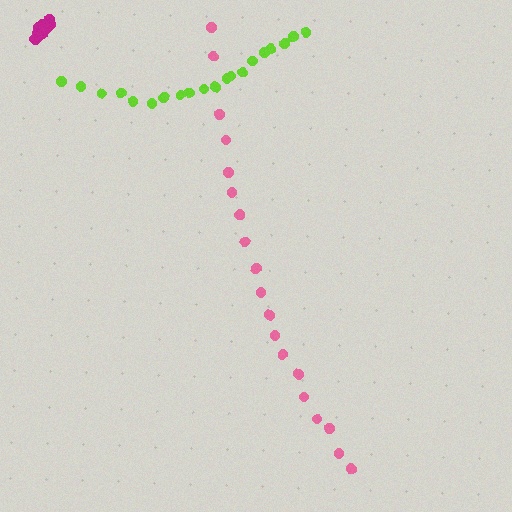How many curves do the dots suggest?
There are 3 distinct paths.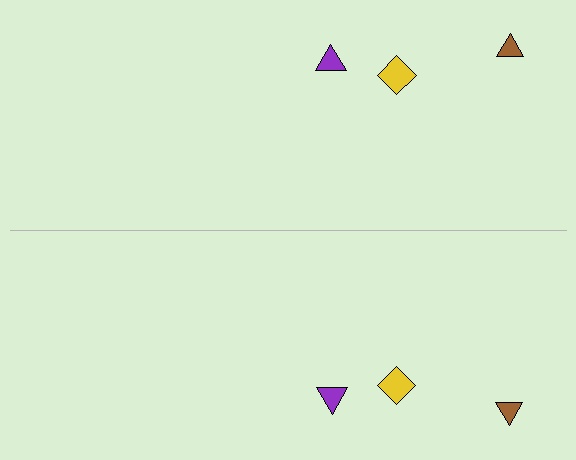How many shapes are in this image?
There are 6 shapes in this image.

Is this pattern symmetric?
Yes, this pattern has bilateral (reflection) symmetry.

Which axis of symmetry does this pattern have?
The pattern has a horizontal axis of symmetry running through the center of the image.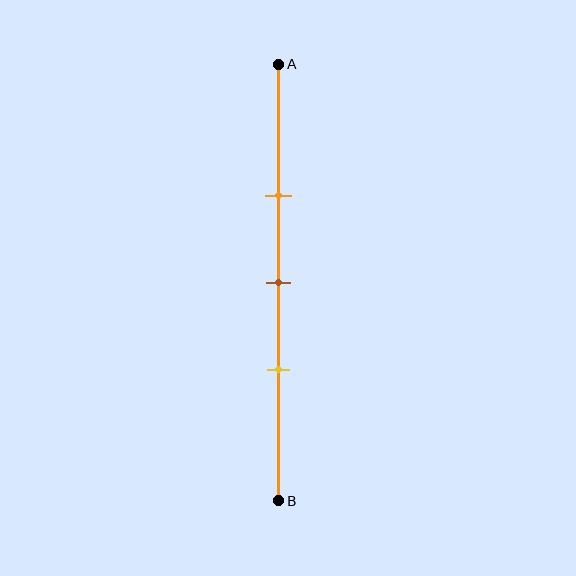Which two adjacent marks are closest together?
The brown and yellow marks are the closest adjacent pair.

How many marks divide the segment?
There are 3 marks dividing the segment.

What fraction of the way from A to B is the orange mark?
The orange mark is approximately 30% (0.3) of the way from A to B.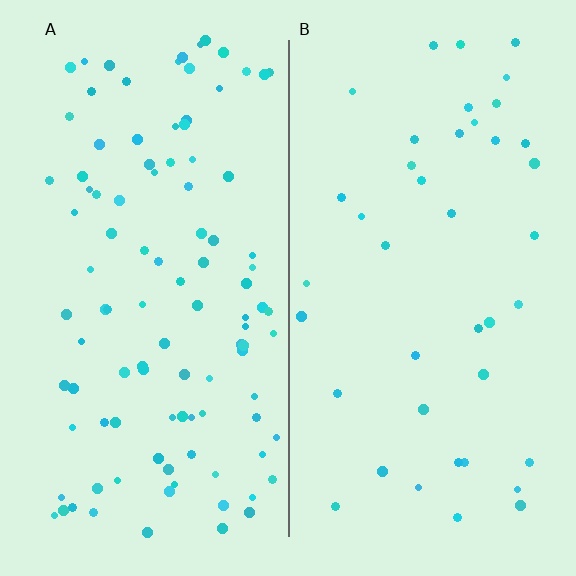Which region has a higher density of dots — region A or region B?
A (the left).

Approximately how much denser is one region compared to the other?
Approximately 2.5× — region A over region B.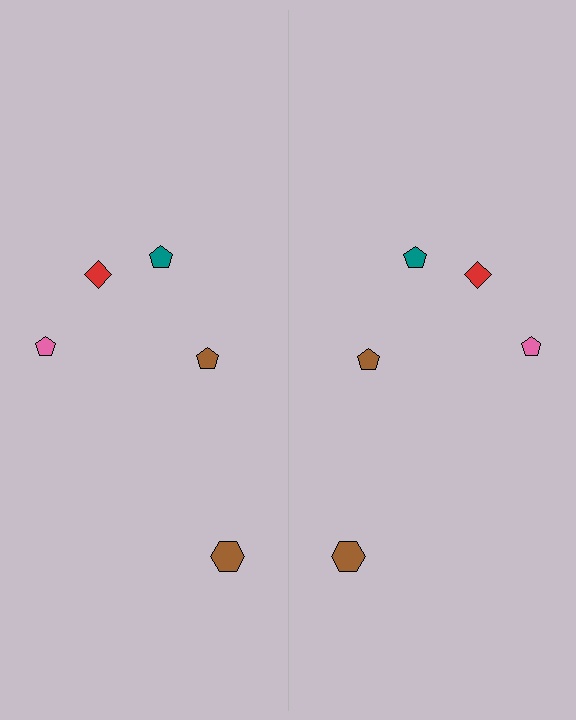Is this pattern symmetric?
Yes, this pattern has bilateral (reflection) symmetry.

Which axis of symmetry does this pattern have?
The pattern has a vertical axis of symmetry running through the center of the image.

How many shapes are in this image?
There are 10 shapes in this image.